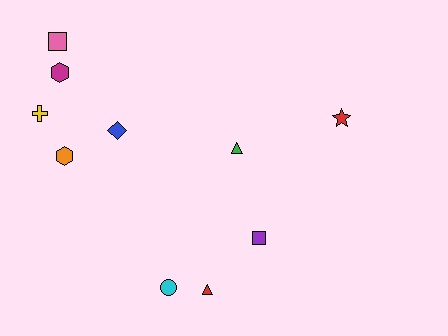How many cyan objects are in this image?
There is 1 cyan object.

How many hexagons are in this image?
There are 2 hexagons.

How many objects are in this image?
There are 10 objects.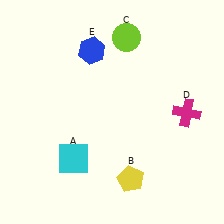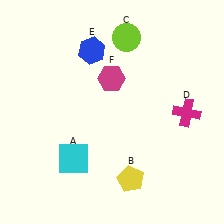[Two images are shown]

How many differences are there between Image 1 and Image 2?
There is 1 difference between the two images.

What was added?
A magenta hexagon (F) was added in Image 2.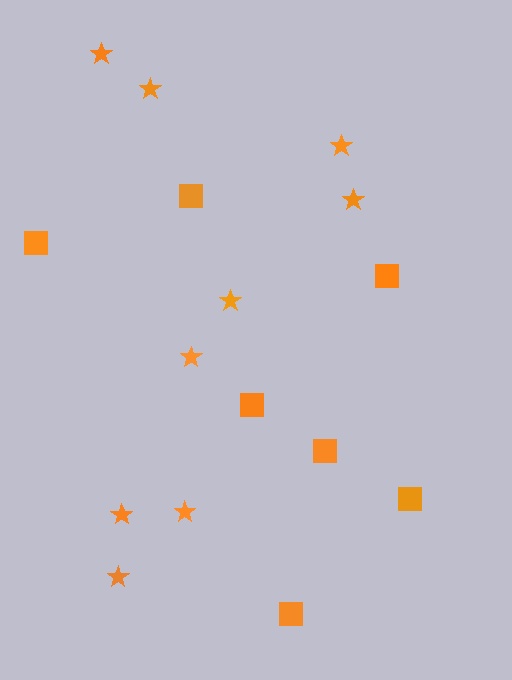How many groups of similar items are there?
There are 2 groups: one group of squares (7) and one group of stars (9).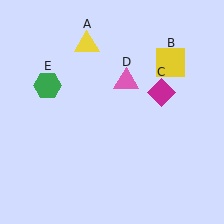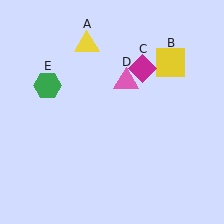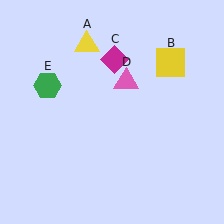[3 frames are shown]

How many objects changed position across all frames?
1 object changed position: magenta diamond (object C).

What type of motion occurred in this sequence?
The magenta diamond (object C) rotated counterclockwise around the center of the scene.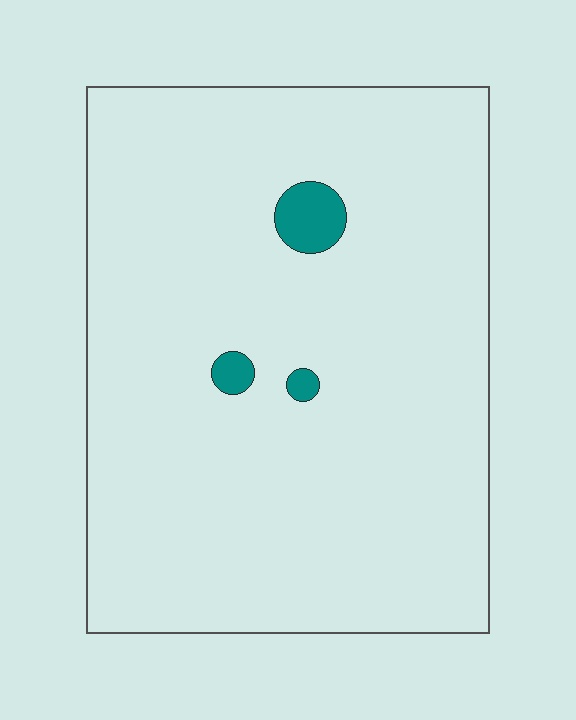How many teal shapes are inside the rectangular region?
3.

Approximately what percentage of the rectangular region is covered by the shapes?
Approximately 5%.